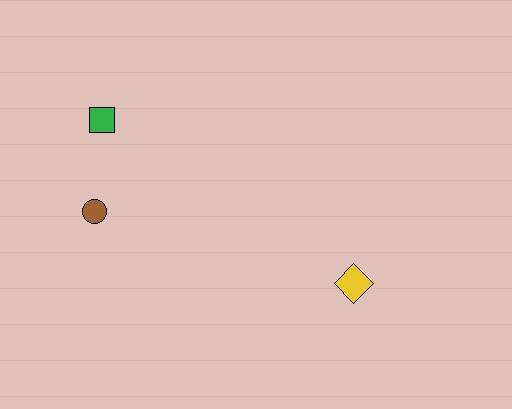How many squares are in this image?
There is 1 square.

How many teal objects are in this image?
There are no teal objects.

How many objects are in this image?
There are 3 objects.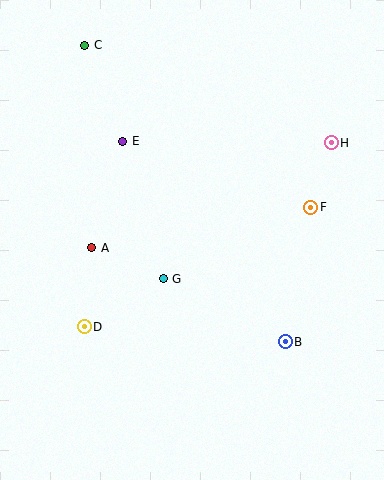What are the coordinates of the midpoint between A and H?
The midpoint between A and H is at (211, 195).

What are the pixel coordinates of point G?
Point G is at (163, 279).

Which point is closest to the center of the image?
Point G at (163, 279) is closest to the center.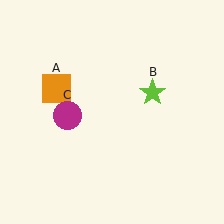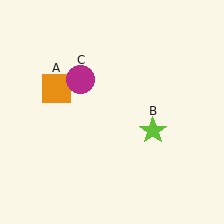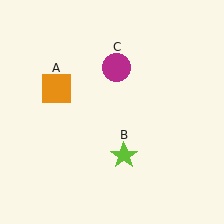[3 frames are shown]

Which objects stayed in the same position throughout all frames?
Orange square (object A) remained stationary.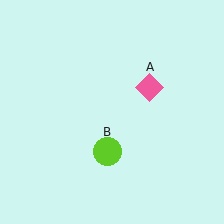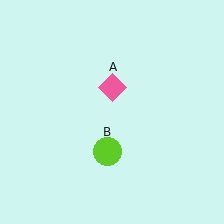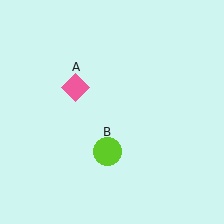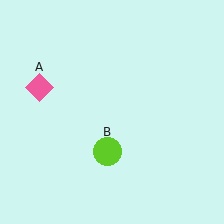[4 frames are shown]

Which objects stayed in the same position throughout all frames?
Lime circle (object B) remained stationary.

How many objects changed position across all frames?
1 object changed position: pink diamond (object A).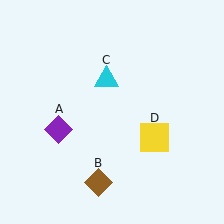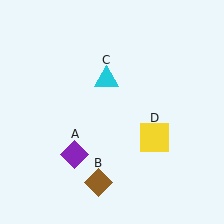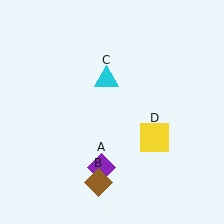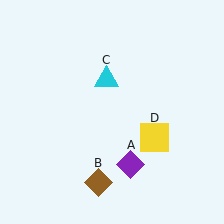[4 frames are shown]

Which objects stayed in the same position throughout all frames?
Brown diamond (object B) and cyan triangle (object C) and yellow square (object D) remained stationary.